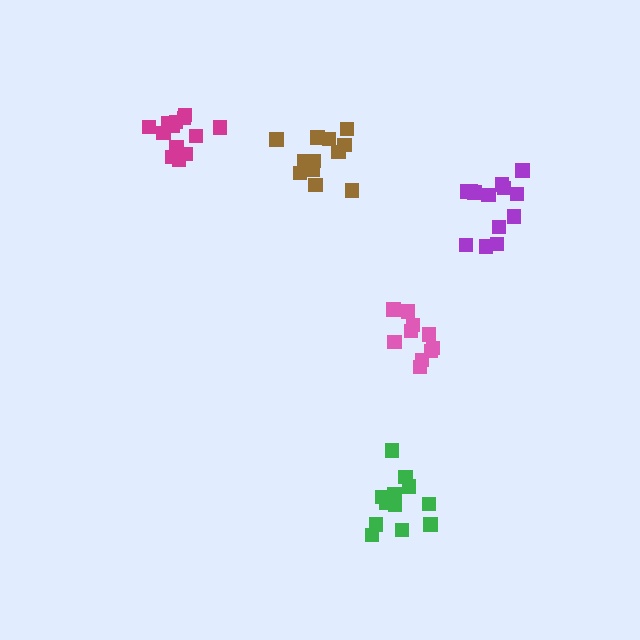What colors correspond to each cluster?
The clusters are colored: pink, purple, magenta, brown, green.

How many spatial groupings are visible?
There are 5 spatial groupings.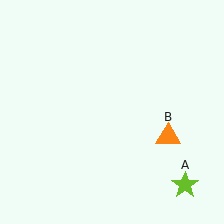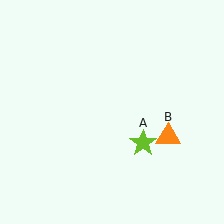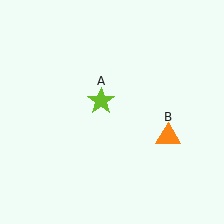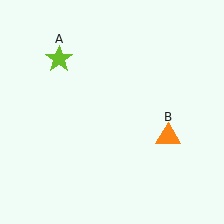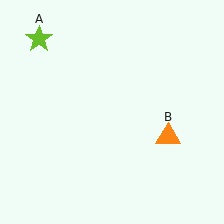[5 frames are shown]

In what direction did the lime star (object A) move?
The lime star (object A) moved up and to the left.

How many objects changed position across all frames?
1 object changed position: lime star (object A).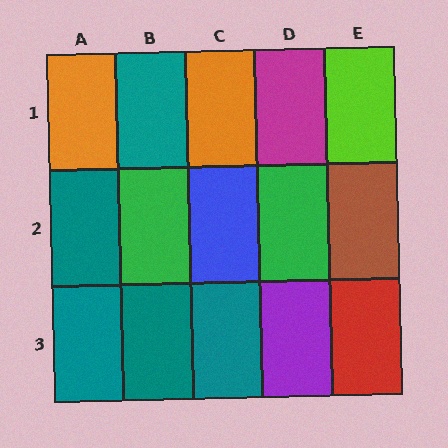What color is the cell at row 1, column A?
Orange.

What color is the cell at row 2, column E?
Brown.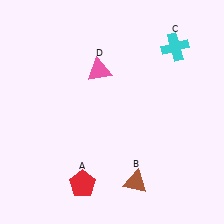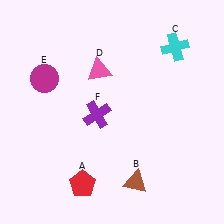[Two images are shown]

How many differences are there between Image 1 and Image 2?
There are 2 differences between the two images.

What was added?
A magenta circle (E), a purple cross (F) were added in Image 2.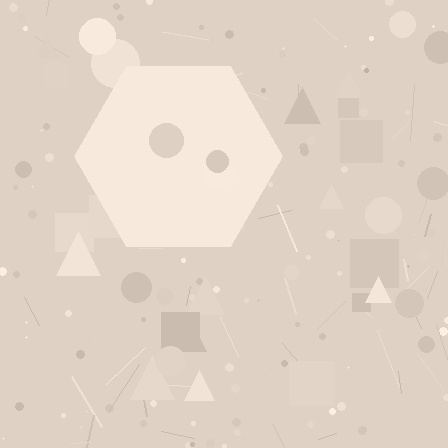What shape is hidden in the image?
A hexagon is hidden in the image.